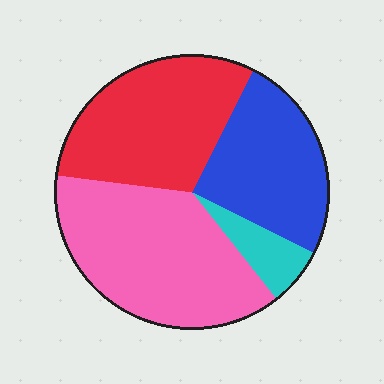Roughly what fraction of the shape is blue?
Blue takes up about one quarter (1/4) of the shape.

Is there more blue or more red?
Red.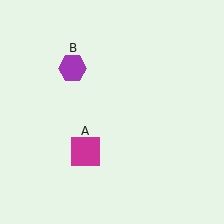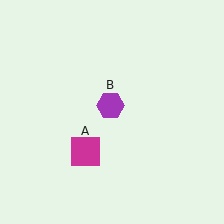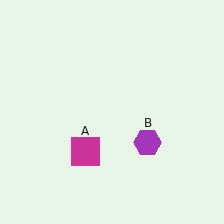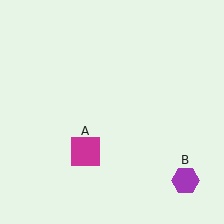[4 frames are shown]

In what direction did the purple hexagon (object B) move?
The purple hexagon (object B) moved down and to the right.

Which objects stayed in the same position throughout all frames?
Magenta square (object A) remained stationary.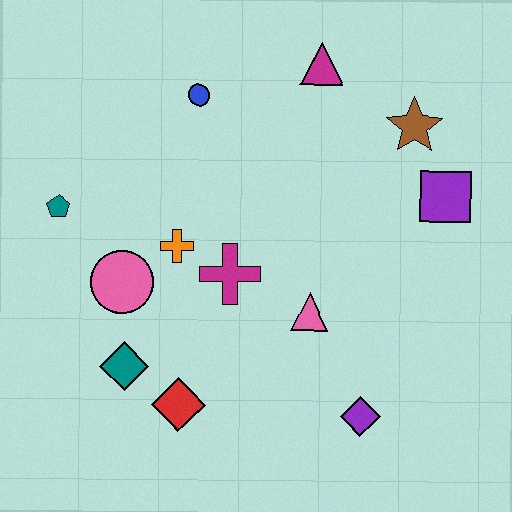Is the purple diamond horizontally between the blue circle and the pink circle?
No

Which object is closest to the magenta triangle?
The brown star is closest to the magenta triangle.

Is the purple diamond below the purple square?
Yes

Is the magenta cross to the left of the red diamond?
No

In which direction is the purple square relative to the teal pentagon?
The purple square is to the right of the teal pentagon.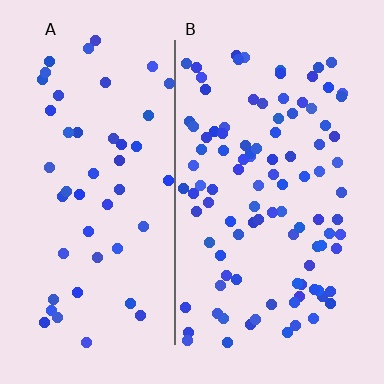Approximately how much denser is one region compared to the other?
Approximately 2.1× — region B over region A.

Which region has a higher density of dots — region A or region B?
B (the right).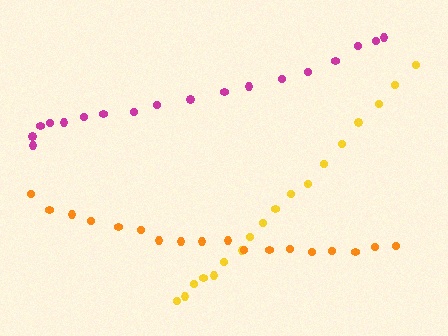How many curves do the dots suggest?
There are 3 distinct paths.